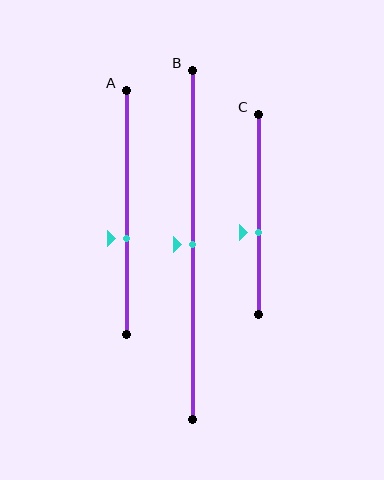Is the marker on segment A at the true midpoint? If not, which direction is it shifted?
No, the marker on segment A is shifted downward by about 11% of the segment length.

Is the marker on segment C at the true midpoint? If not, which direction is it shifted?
No, the marker on segment C is shifted downward by about 9% of the segment length.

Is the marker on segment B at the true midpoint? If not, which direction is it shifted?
Yes, the marker on segment B is at the true midpoint.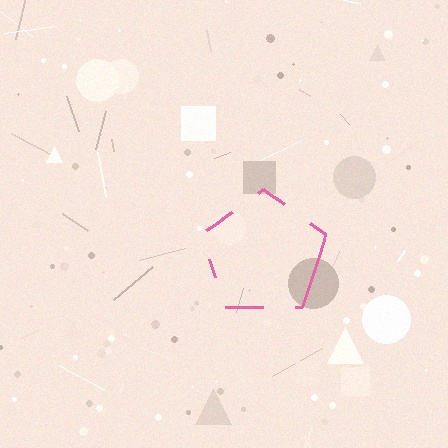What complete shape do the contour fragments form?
The contour fragments form a pentagon.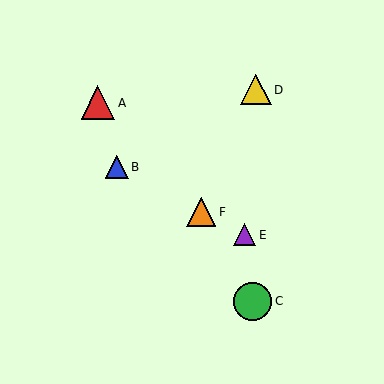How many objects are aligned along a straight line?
3 objects (B, E, F) are aligned along a straight line.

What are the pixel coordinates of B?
Object B is at (117, 167).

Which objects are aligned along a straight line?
Objects B, E, F are aligned along a straight line.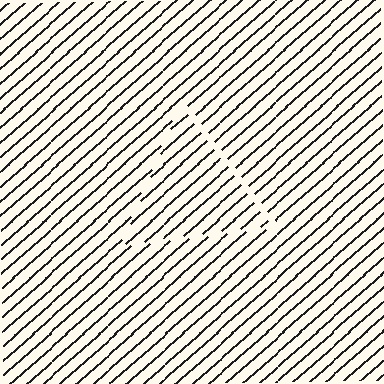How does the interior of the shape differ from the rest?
The interior of the shape contains the same grating, shifted by half a period — the contour is defined by the phase discontinuity where line-ends from the inner and outer gratings abut.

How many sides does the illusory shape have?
3 sides — the line-ends trace a triangle.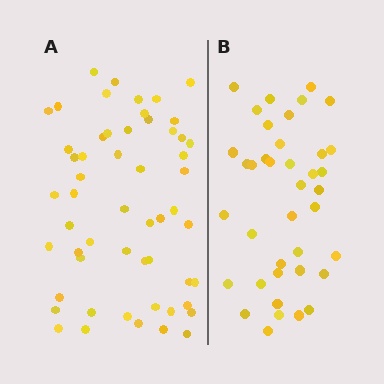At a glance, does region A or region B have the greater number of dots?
Region A (the left region) has more dots.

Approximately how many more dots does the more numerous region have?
Region A has approximately 15 more dots than region B.